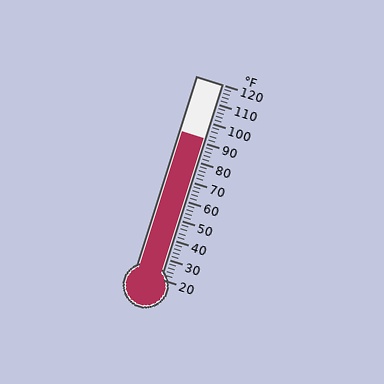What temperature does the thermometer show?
The thermometer shows approximately 92°F.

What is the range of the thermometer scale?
The thermometer scale ranges from 20°F to 120°F.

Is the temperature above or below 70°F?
The temperature is above 70°F.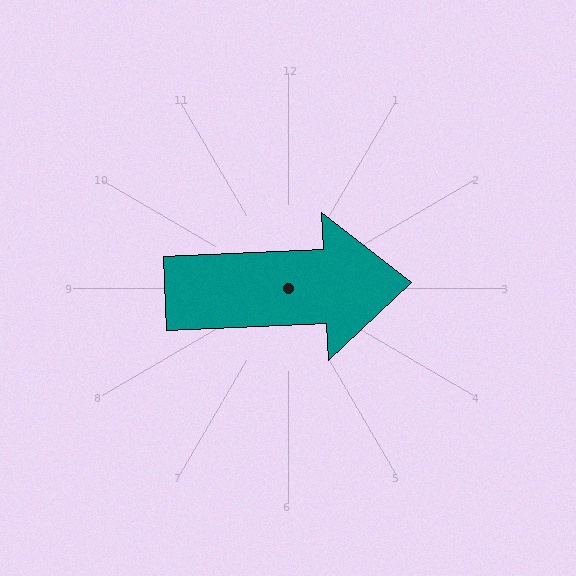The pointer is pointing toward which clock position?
Roughly 3 o'clock.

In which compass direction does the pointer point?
East.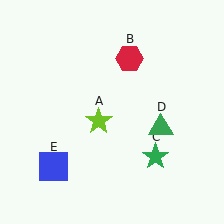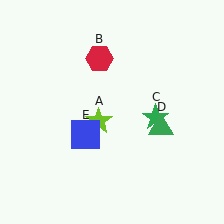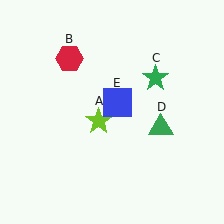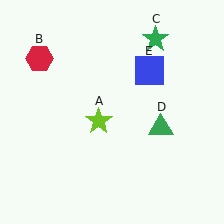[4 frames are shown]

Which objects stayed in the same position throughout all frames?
Lime star (object A) and green triangle (object D) remained stationary.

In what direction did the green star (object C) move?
The green star (object C) moved up.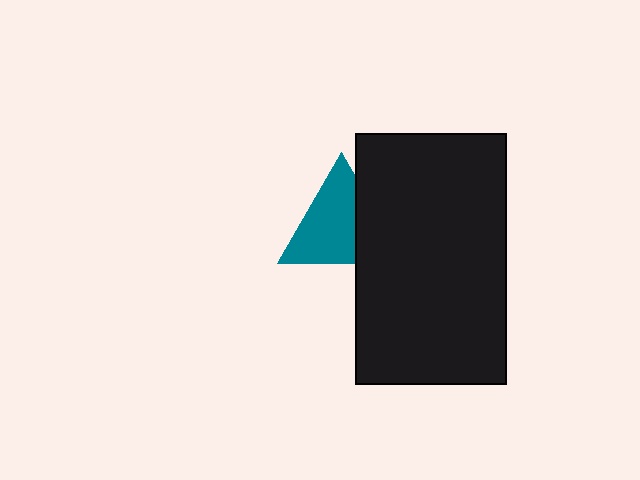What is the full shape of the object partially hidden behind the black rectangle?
The partially hidden object is a teal triangle.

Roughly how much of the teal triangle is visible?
Most of it is visible (roughly 69%).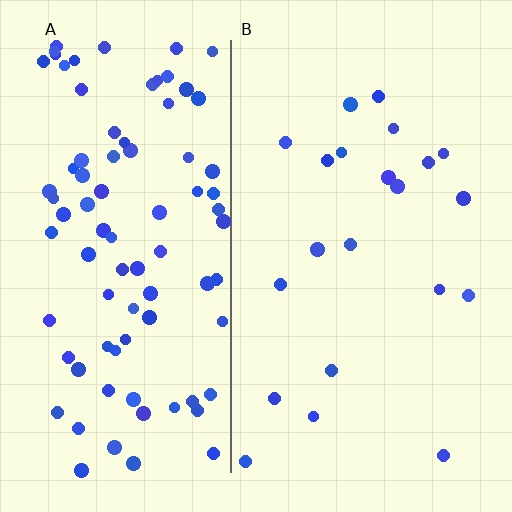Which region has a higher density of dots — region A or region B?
A (the left).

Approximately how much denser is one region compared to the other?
Approximately 4.1× — region A over region B.